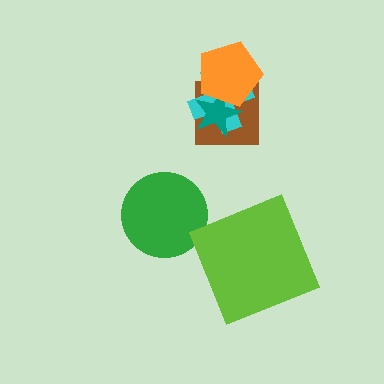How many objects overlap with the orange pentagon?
3 objects overlap with the orange pentagon.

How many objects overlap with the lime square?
0 objects overlap with the lime square.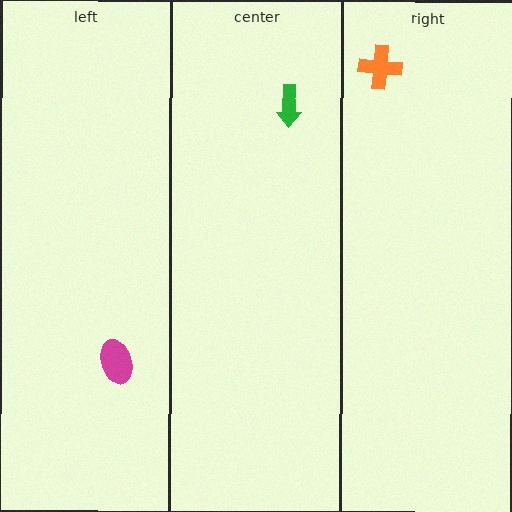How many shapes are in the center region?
1.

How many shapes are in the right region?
1.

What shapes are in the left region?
The magenta ellipse.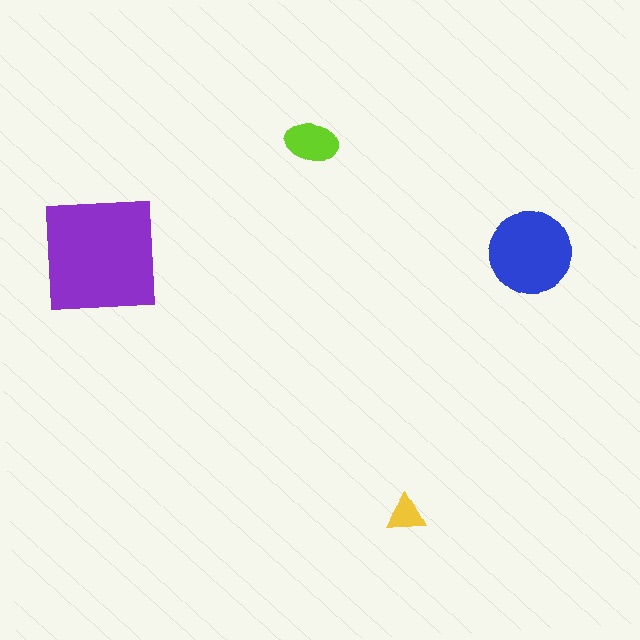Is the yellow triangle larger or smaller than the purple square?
Smaller.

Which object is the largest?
The purple square.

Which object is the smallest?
The yellow triangle.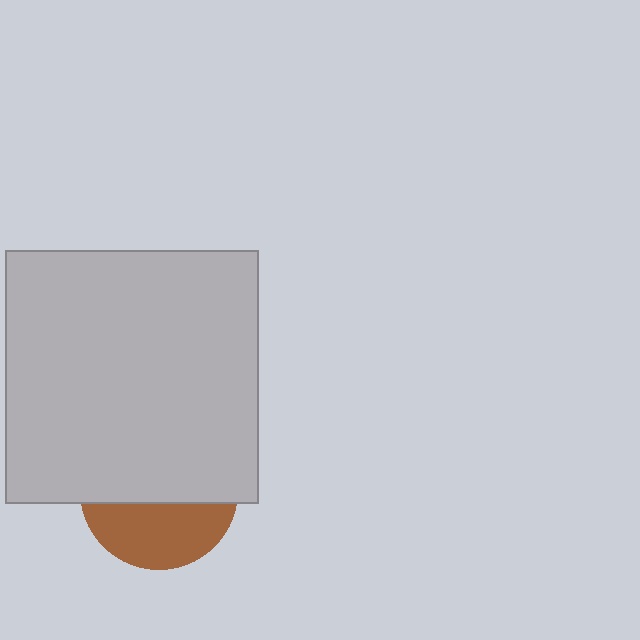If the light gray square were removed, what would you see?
You would see the complete brown circle.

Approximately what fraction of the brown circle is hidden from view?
Roughly 60% of the brown circle is hidden behind the light gray square.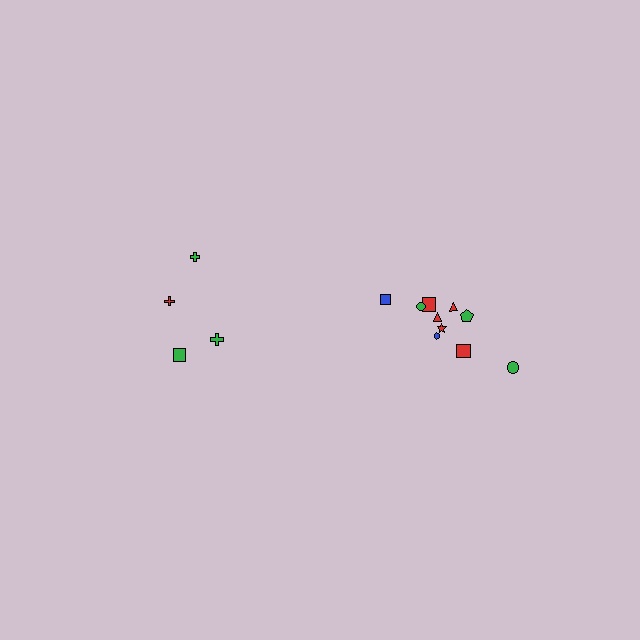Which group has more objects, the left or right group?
The right group.